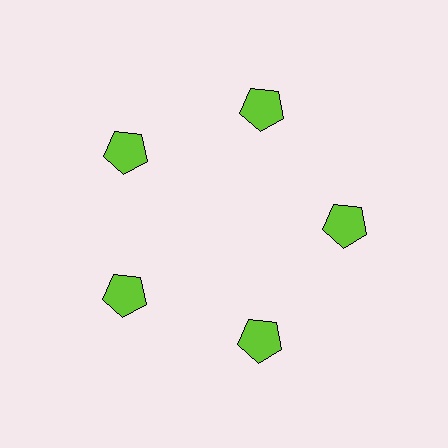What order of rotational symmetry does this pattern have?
This pattern has 5-fold rotational symmetry.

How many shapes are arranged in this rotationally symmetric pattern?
There are 5 shapes, arranged in 5 groups of 1.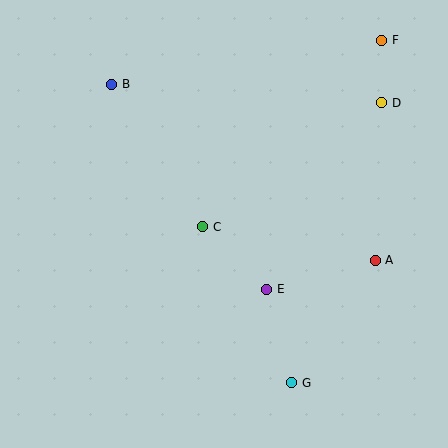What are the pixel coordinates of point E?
Point E is at (267, 289).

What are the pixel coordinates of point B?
Point B is at (112, 84).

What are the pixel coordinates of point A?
Point A is at (375, 260).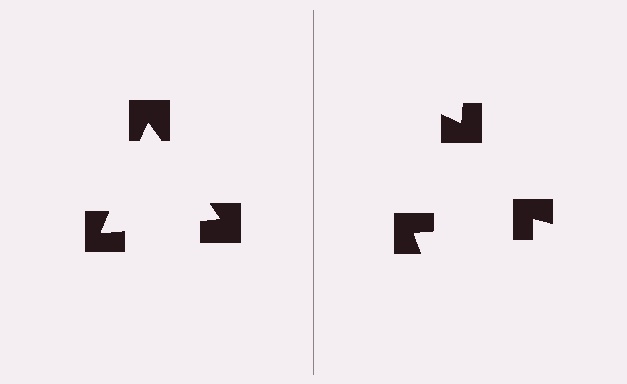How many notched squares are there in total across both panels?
6 — 3 on each side.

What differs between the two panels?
The notched squares are positioned identically on both sides; only the wedge orientations differ. On the left they align to a triangle; on the right they are misaligned.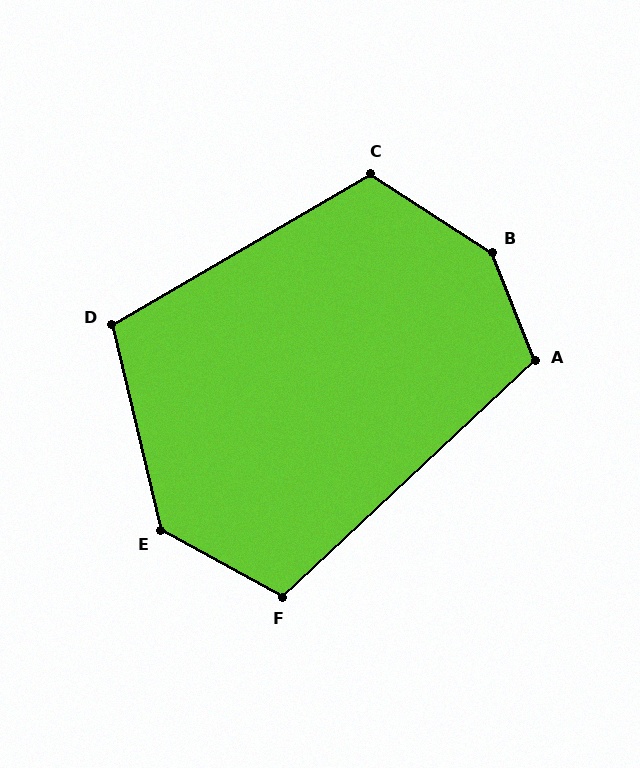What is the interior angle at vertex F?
Approximately 108 degrees (obtuse).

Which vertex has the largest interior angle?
B, at approximately 145 degrees.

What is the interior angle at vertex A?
Approximately 111 degrees (obtuse).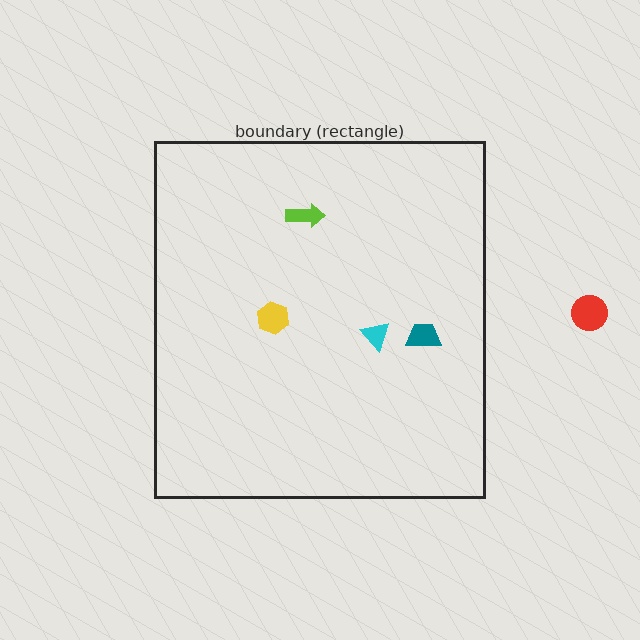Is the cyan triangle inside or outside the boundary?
Inside.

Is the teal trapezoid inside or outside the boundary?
Inside.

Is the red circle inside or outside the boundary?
Outside.